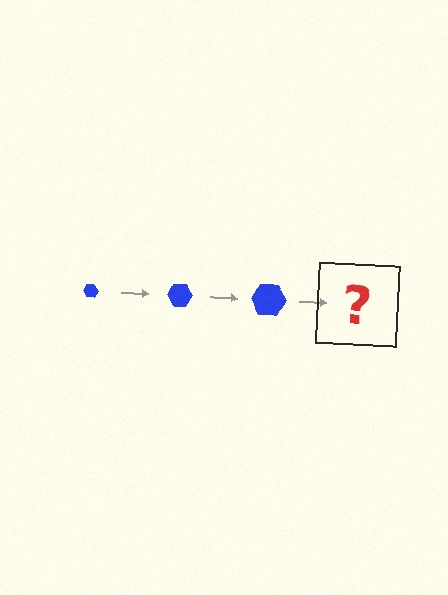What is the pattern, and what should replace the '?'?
The pattern is that the hexagon gets progressively larger each step. The '?' should be a blue hexagon, larger than the previous one.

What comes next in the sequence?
The next element should be a blue hexagon, larger than the previous one.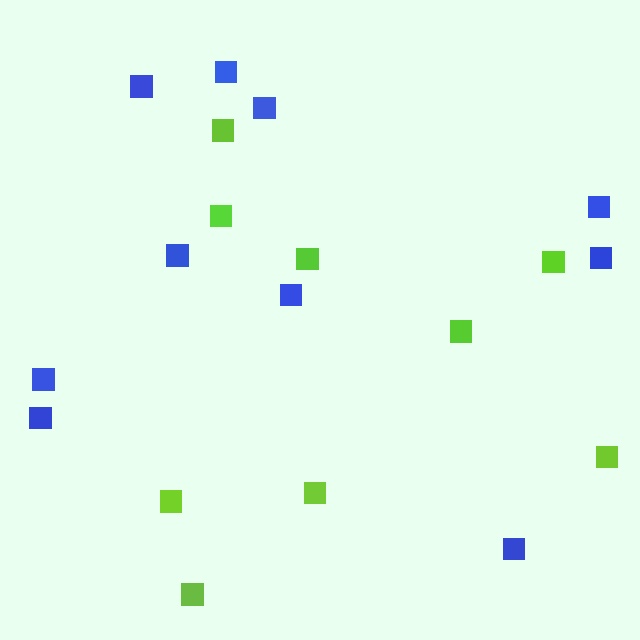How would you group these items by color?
There are 2 groups: one group of lime squares (9) and one group of blue squares (10).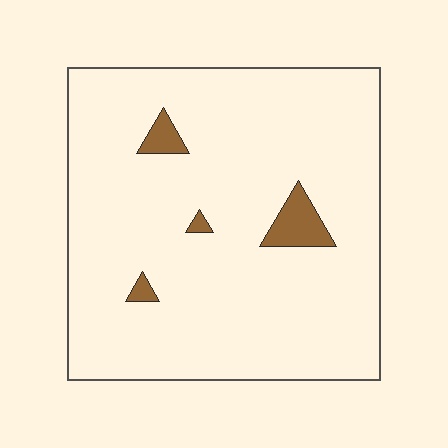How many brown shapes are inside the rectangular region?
4.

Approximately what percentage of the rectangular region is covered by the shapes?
Approximately 5%.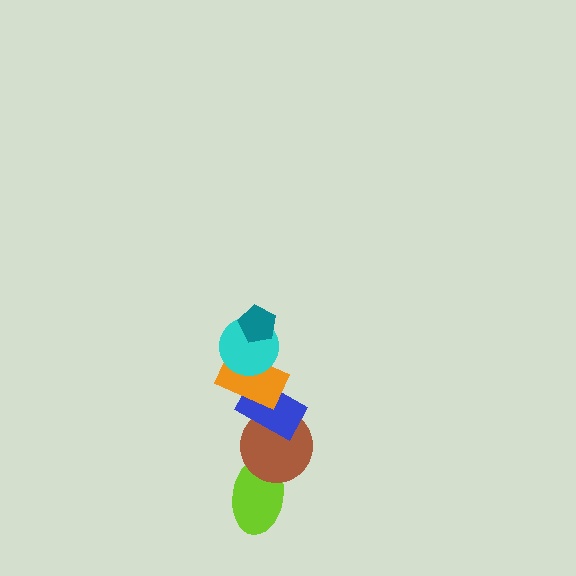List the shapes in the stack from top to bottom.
From top to bottom: the teal pentagon, the cyan circle, the orange rectangle, the blue rectangle, the brown circle, the lime ellipse.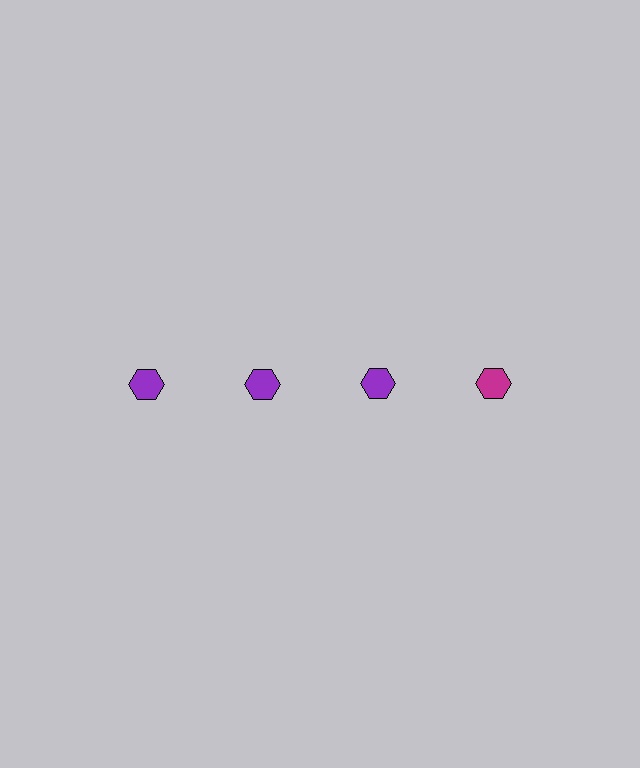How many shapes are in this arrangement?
There are 4 shapes arranged in a grid pattern.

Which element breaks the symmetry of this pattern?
The magenta hexagon in the top row, second from right column breaks the symmetry. All other shapes are purple hexagons.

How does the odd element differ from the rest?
It has a different color: magenta instead of purple.